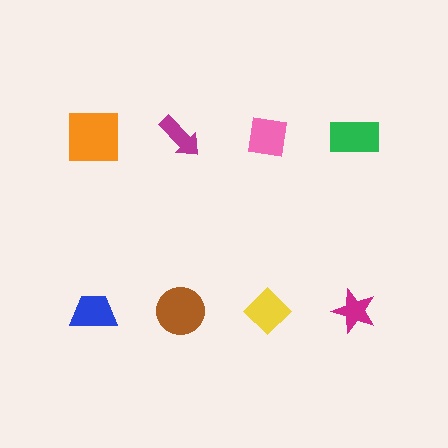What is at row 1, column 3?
A pink square.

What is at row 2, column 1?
A blue trapezoid.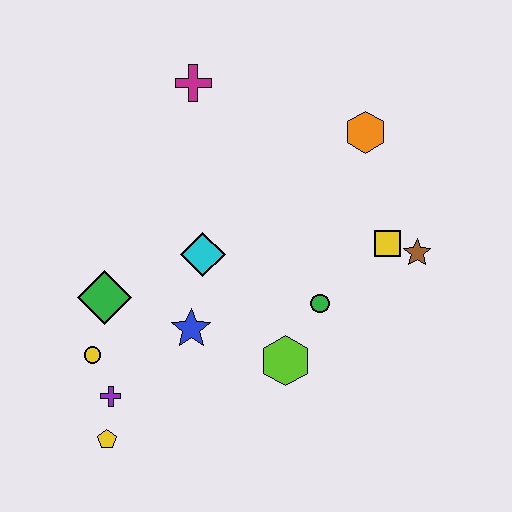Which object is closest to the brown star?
The yellow square is closest to the brown star.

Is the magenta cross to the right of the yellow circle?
Yes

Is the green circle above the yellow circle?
Yes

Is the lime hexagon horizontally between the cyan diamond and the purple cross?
No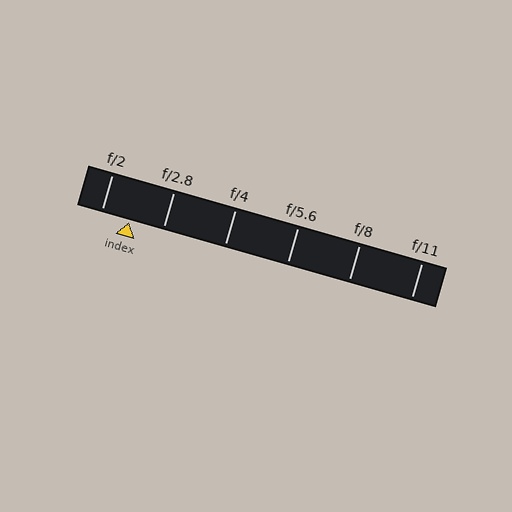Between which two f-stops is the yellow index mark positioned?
The index mark is between f/2 and f/2.8.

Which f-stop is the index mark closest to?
The index mark is closest to f/2.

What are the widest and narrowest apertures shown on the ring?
The widest aperture shown is f/2 and the narrowest is f/11.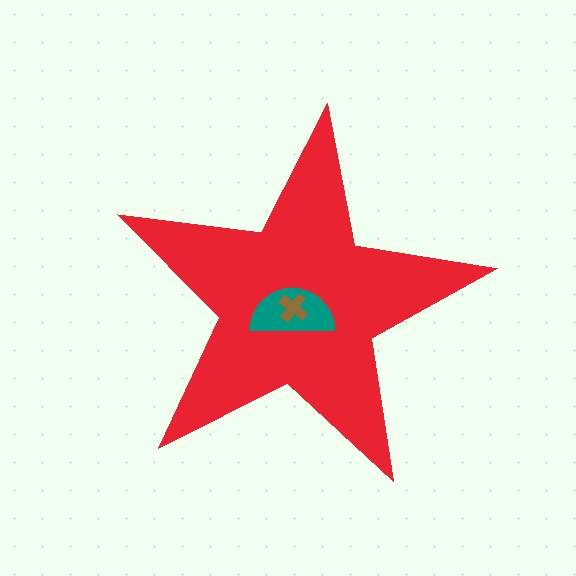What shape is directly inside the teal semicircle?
The brown cross.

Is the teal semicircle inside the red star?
Yes.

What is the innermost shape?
The brown cross.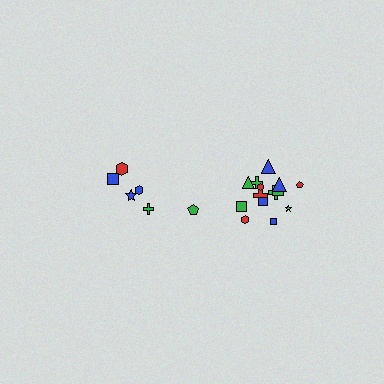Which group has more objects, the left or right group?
The right group.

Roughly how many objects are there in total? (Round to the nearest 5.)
Roughly 20 objects in total.